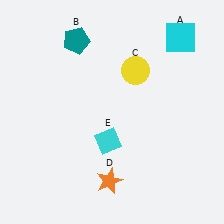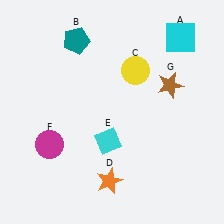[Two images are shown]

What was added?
A magenta circle (F), a brown star (G) were added in Image 2.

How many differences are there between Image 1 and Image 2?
There are 2 differences between the two images.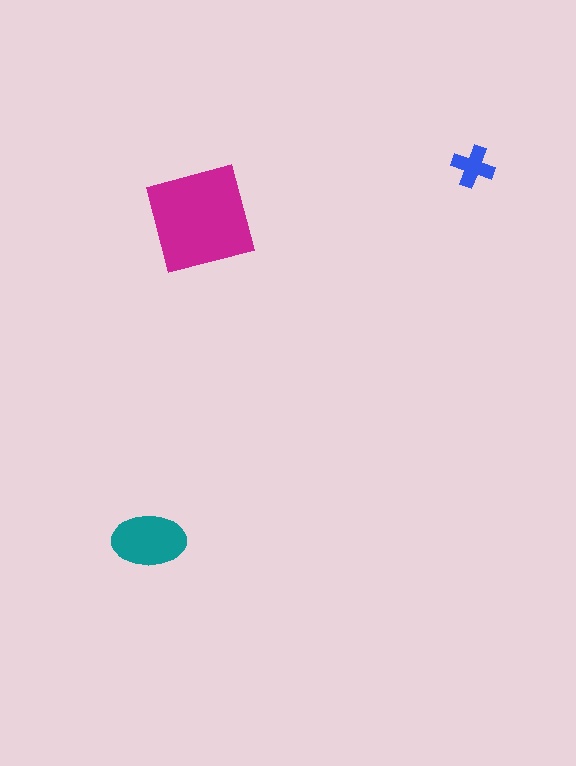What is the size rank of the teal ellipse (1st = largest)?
2nd.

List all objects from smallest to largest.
The blue cross, the teal ellipse, the magenta square.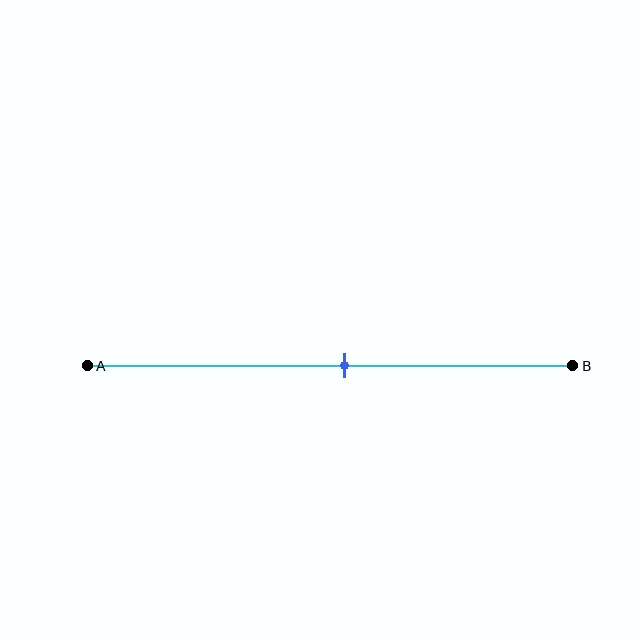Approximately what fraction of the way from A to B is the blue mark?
The blue mark is approximately 55% of the way from A to B.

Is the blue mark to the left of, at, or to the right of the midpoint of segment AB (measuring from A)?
The blue mark is approximately at the midpoint of segment AB.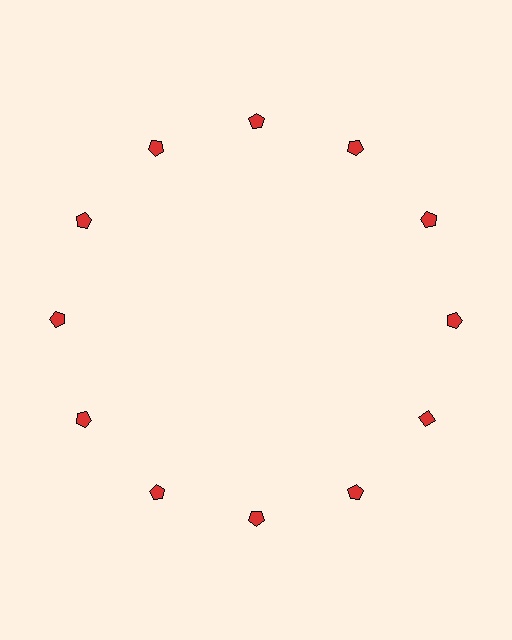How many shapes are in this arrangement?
There are 12 shapes arranged in a ring pattern.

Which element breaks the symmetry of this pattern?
The red diamond at roughly the 4 o'clock position breaks the symmetry. All other shapes are red pentagons.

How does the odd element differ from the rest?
It has a different shape: diamond instead of pentagon.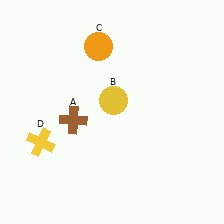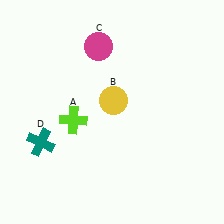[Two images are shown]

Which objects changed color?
A changed from brown to lime. C changed from orange to magenta. D changed from yellow to teal.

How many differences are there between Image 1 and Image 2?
There are 3 differences between the two images.